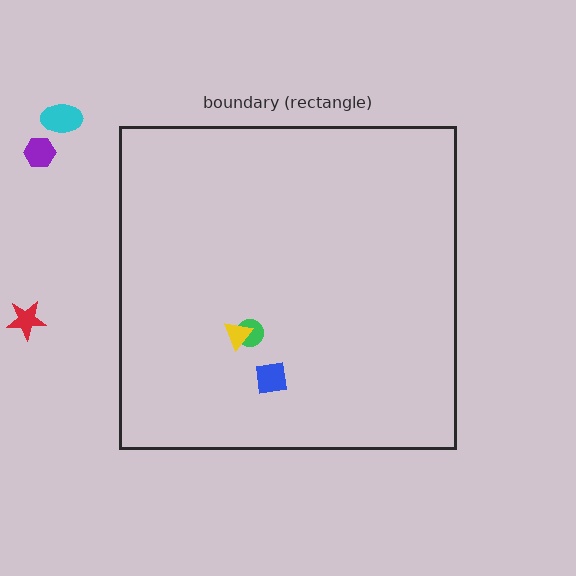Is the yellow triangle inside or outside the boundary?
Inside.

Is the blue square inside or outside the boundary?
Inside.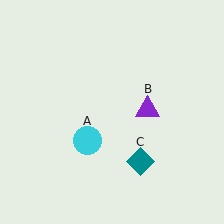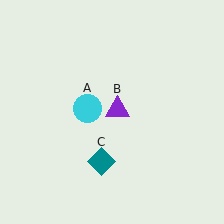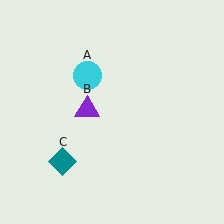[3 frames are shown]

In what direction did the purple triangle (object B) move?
The purple triangle (object B) moved left.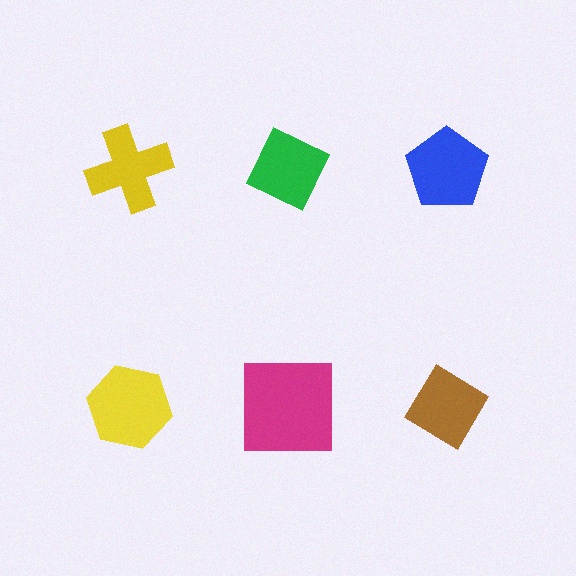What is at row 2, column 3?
A brown diamond.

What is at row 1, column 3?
A blue pentagon.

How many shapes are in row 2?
3 shapes.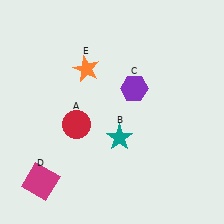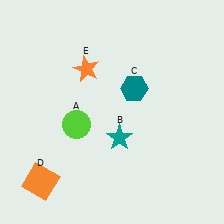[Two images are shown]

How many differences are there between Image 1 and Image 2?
There are 3 differences between the two images.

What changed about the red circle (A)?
In Image 1, A is red. In Image 2, it changed to lime.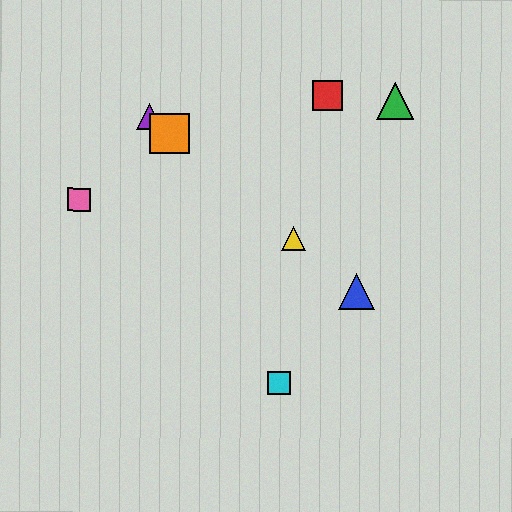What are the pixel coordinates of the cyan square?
The cyan square is at (278, 383).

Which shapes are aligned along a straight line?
The blue triangle, the yellow triangle, the purple triangle, the orange square are aligned along a straight line.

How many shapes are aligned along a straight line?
4 shapes (the blue triangle, the yellow triangle, the purple triangle, the orange square) are aligned along a straight line.